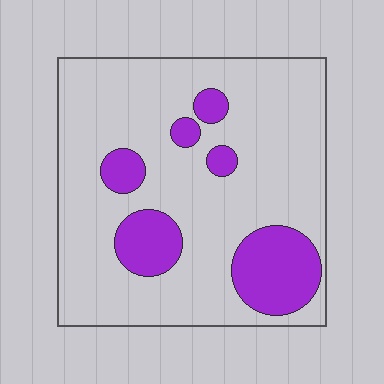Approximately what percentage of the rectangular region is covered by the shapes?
Approximately 20%.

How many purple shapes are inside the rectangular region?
6.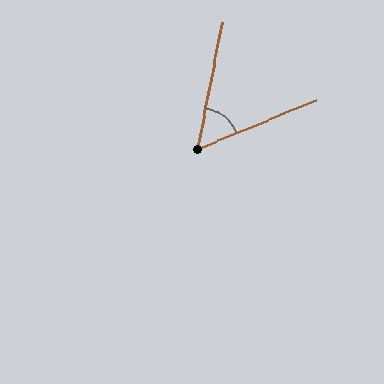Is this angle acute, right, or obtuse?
It is acute.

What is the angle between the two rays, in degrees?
Approximately 57 degrees.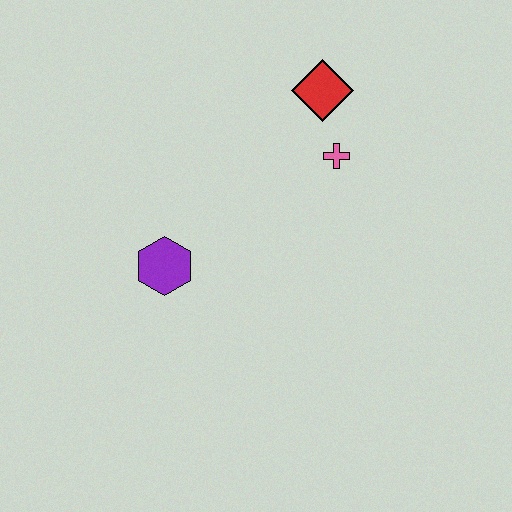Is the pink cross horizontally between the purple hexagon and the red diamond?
No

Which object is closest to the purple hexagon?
The pink cross is closest to the purple hexagon.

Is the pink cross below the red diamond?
Yes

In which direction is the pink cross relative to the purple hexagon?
The pink cross is to the right of the purple hexagon.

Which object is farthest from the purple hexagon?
The red diamond is farthest from the purple hexagon.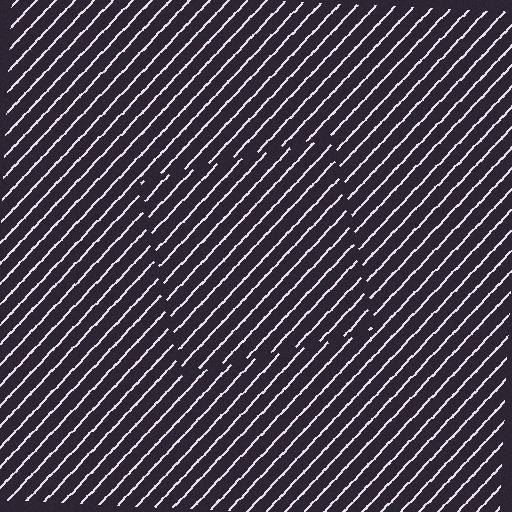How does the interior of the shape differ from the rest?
The interior of the shape contains the same grating, shifted by half a period — the contour is defined by the phase discontinuity where line-ends from the inner and outer gratings abut.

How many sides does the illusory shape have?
4 sides — the line-ends trace a square.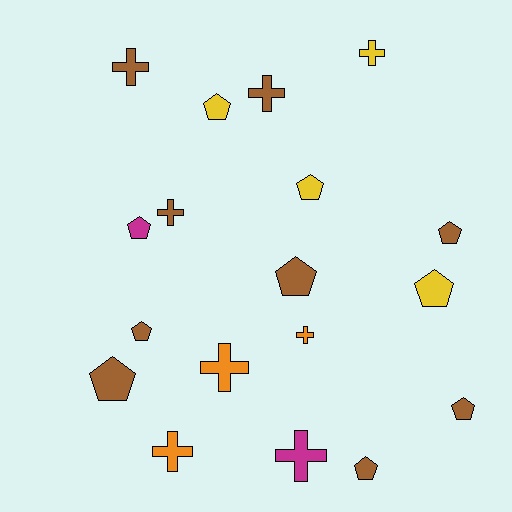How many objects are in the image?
There are 18 objects.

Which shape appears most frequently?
Pentagon, with 10 objects.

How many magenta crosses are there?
There is 1 magenta cross.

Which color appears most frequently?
Brown, with 9 objects.